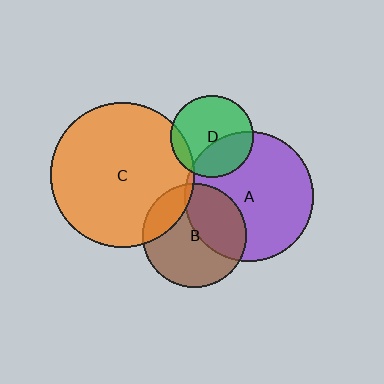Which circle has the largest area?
Circle C (orange).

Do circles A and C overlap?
Yes.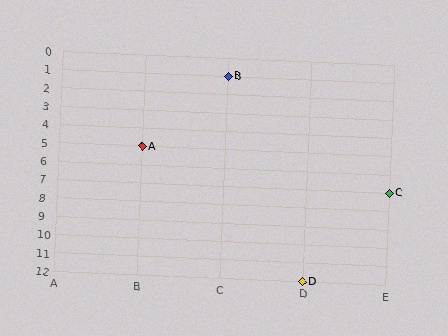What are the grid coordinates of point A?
Point A is at grid coordinates (B, 5).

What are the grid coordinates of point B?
Point B is at grid coordinates (C, 1).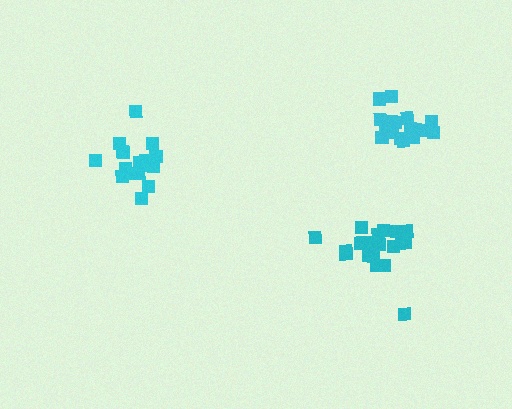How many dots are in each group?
Group 1: 18 dots, Group 2: 21 dots, Group 3: 18 dots (57 total).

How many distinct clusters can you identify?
There are 3 distinct clusters.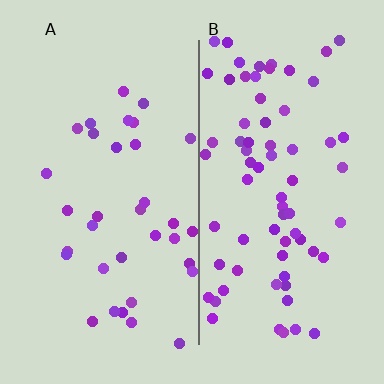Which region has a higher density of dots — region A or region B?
B (the right).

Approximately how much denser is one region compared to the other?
Approximately 2.1× — region B over region A.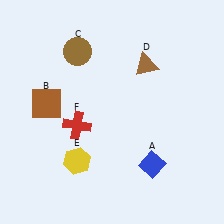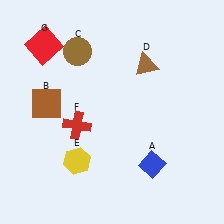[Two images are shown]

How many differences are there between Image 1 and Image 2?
There is 1 difference between the two images.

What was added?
A red square (G) was added in Image 2.